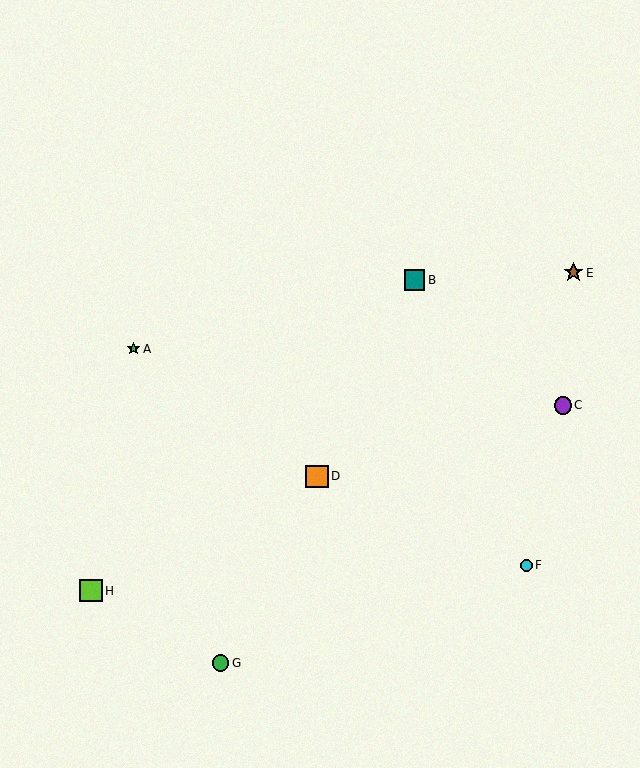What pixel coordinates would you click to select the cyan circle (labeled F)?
Click at (526, 565) to select the cyan circle F.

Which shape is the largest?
The orange square (labeled D) is the largest.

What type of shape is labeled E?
Shape E is a brown star.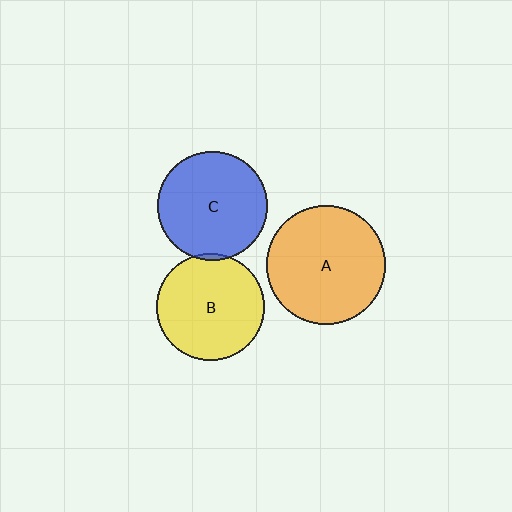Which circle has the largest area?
Circle A (orange).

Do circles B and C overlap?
Yes.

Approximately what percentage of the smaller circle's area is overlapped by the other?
Approximately 5%.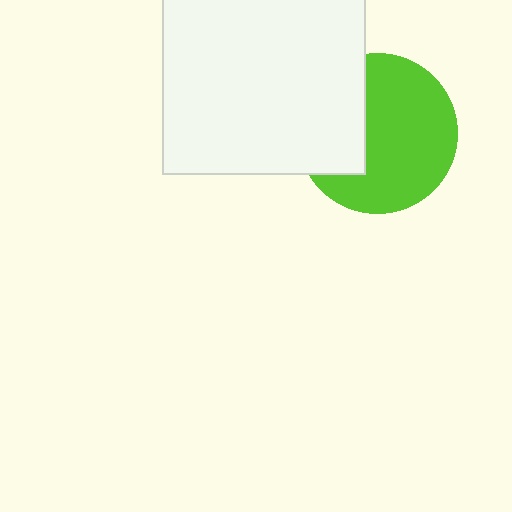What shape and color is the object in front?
The object in front is a white square.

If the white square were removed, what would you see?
You would see the complete lime circle.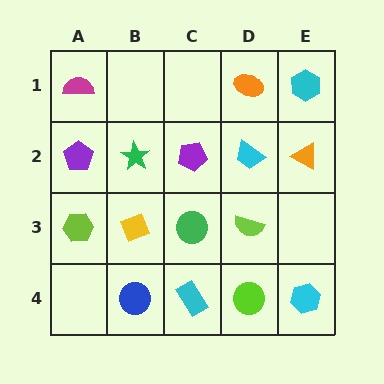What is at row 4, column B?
A blue circle.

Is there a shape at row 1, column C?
No, that cell is empty.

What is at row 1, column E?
A cyan hexagon.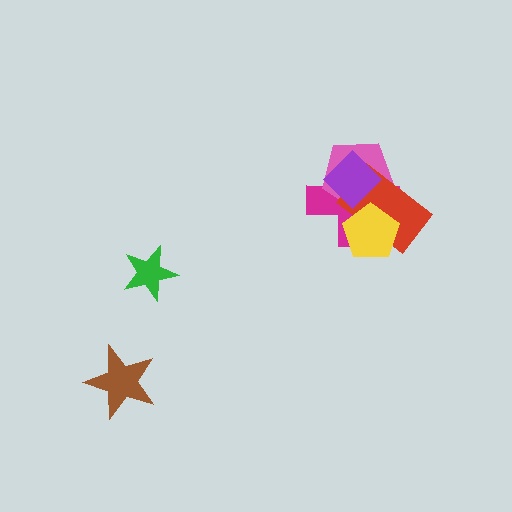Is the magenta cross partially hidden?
Yes, it is partially covered by another shape.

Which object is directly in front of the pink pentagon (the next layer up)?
The red rectangle is directly in front of the pink pentagon.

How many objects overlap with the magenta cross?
4 objects overlap with the magenta cross.